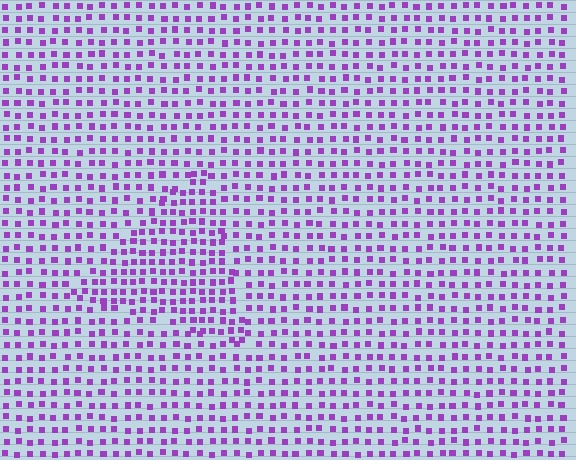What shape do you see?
I see a triangle.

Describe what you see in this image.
The image contains small purple elements arranged at two different densities. A triangle-shaped region is visible where the elements are more densely packed than the surrounding area.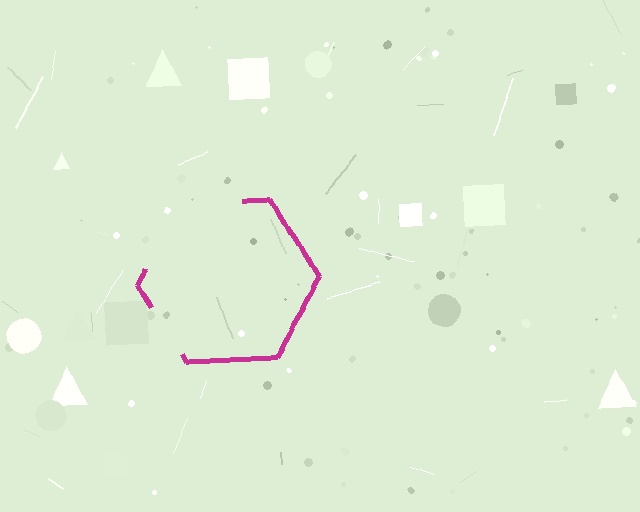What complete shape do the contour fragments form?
The contour fragments form a hexagon.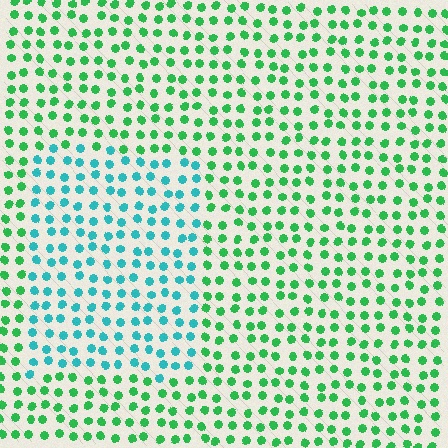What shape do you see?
I see a rectangle.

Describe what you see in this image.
The image is filled with small green elements in a uniform arrangement. A rectangle-shaped region is visible where the elements are tinted to a slightly different hue, forming a subtle color boundary.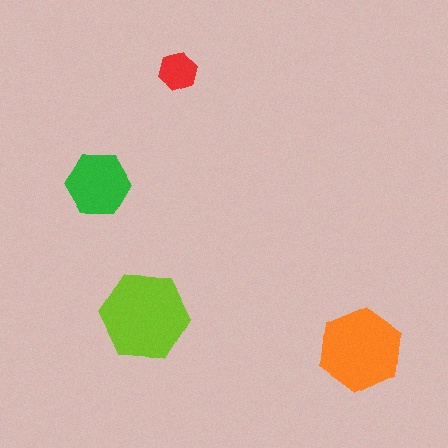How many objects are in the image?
There are 4 objects in the image.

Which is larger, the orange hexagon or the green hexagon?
The orange one.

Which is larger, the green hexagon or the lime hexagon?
The lime one.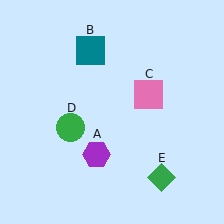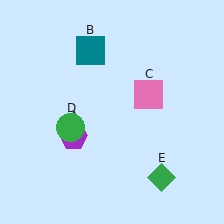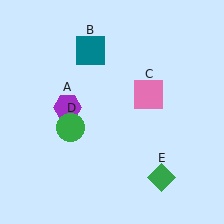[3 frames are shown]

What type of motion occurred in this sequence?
The purple hexagon (object A) rotated clockwise around the center of the scene.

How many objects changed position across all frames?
1 object changed position: purple hexagon (object A).